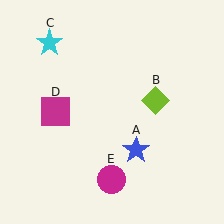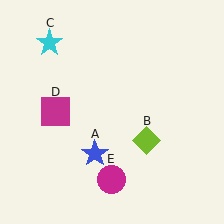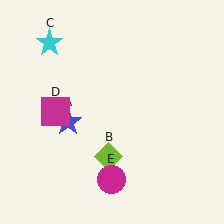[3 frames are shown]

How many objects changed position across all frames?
2 objects changed position: blue star (object A), lime diamond (object B).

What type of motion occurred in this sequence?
The blue star (object A), lime diamond (object B) rotated clockwise around the center of the scene.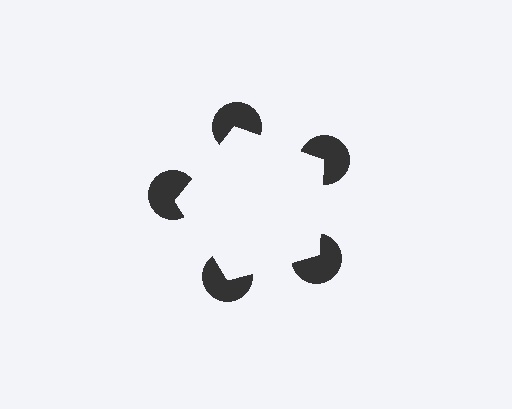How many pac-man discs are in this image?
There are 5 — one at each vertex of the illusory pentagon.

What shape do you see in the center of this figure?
An illusory pentagon — its edges are inferred from the aligned wedge cuts in the pac-man discs, not physically drawn.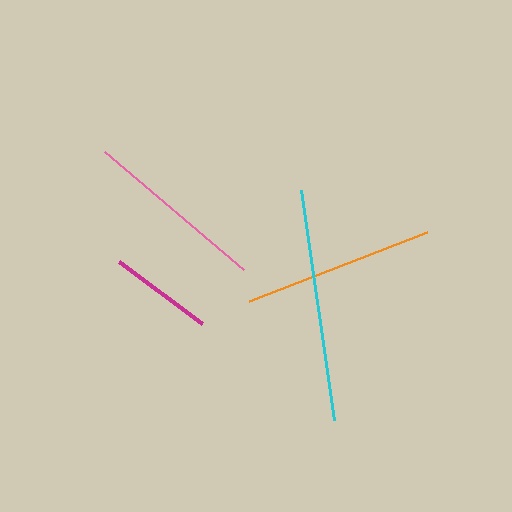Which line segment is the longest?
The cyan line is the longest at approximately 232 pixels.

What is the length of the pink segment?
The pink segment is approximately 183 pixels long.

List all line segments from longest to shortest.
From longest to shortest: cyan, orange, pink, magenta.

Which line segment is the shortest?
The magenta line is the shortest at approximately 104 pixels.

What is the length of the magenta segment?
The magenta segment is approximately 104 pixels long.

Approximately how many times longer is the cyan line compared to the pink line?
The cyan line is approximately 1.3 times the length of the pink line.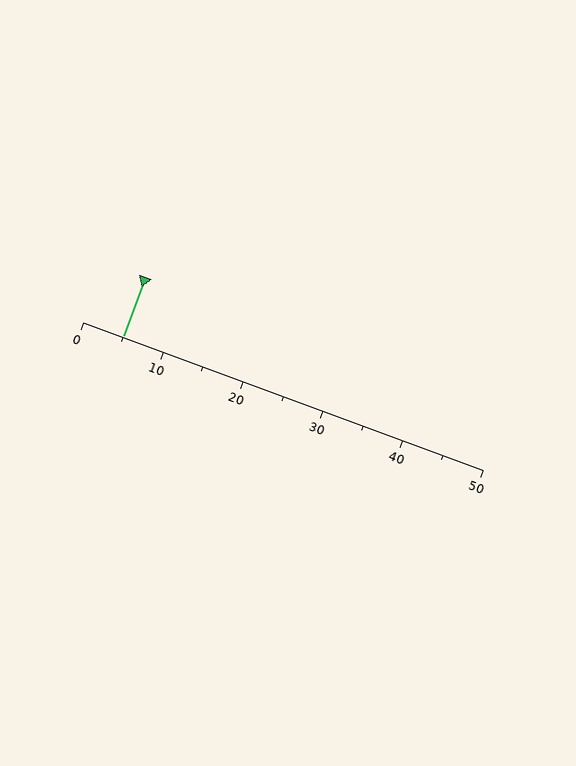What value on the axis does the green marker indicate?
The marker indicates approximately 5.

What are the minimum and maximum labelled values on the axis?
The axis runs from 0 to 50.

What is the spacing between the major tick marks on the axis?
The major ticks are spaced 10 apart.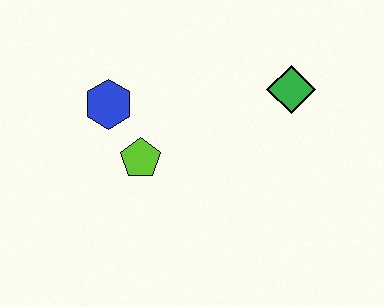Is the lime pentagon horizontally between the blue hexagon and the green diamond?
Yes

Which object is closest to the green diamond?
The lime pentagon is closest to the green diamond.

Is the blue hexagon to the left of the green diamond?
Yes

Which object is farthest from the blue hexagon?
The green diamond is farthest from the blue hexagon.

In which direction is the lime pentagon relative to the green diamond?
The lime pentagon is to the left of the green diamond.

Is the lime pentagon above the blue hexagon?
No